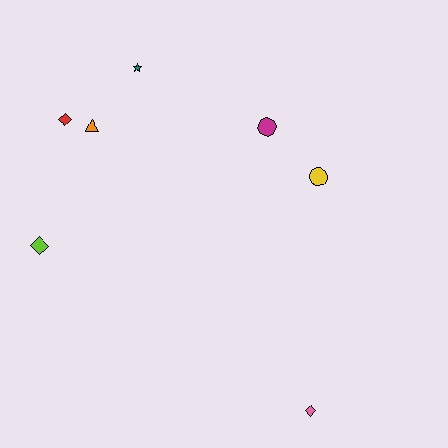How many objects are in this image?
There are 7 objects.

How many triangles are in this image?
There is 1 triangle.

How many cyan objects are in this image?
There are no cyan objects.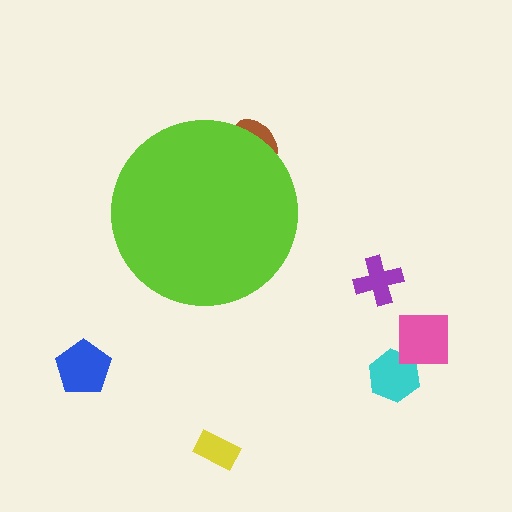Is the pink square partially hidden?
No, the pink square is fully visible.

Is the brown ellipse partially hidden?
Yes, the brown ellipse is partially hidden behind the lime circle.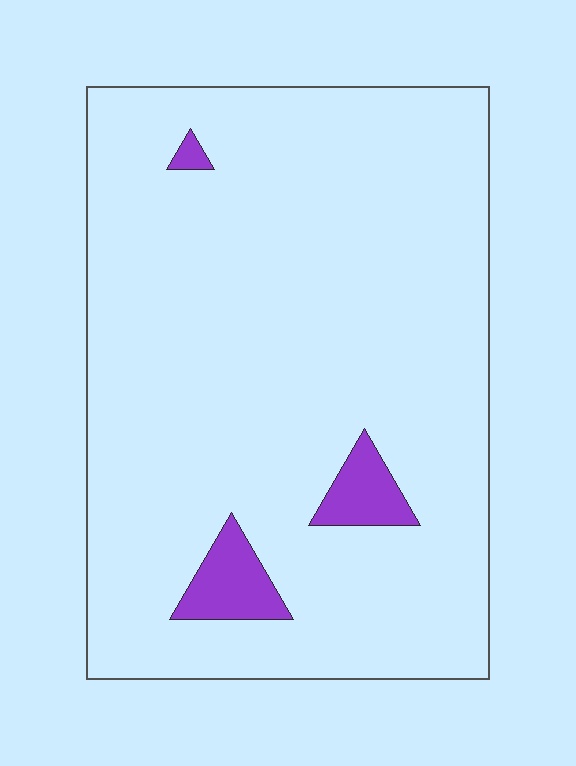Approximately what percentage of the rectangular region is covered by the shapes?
Approximately 5%.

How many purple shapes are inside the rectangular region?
3.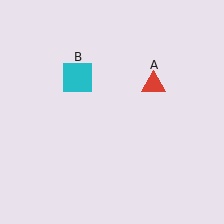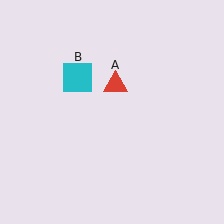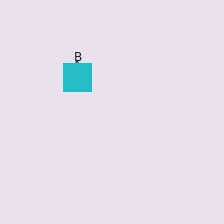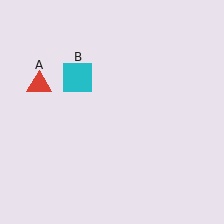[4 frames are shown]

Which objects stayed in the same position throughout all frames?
Cyan square (object B) remained stationary.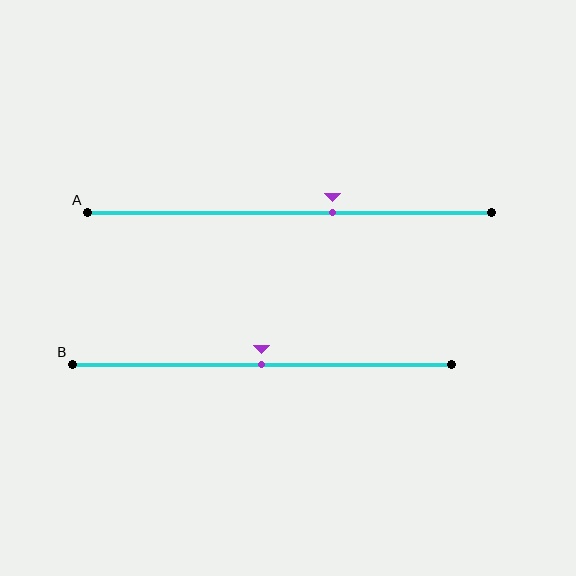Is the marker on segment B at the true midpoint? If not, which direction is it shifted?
Yes, the marker on segment B is at the true midpoint.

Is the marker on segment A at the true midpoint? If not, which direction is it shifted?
No, the marker on segment A is shifted to the right by about 11% of the segment length.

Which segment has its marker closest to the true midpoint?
Segment B has its marker closest to the true midpoint.